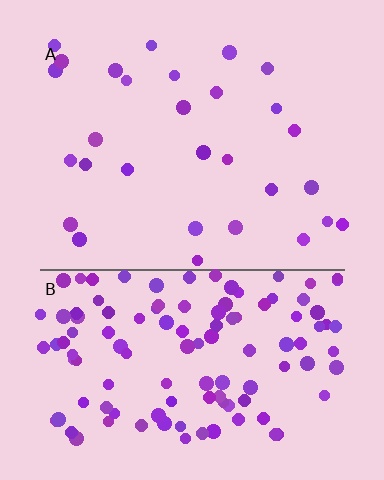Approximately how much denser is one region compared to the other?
Approximately 4.2× — region B over region A.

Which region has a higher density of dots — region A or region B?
B (the bottom).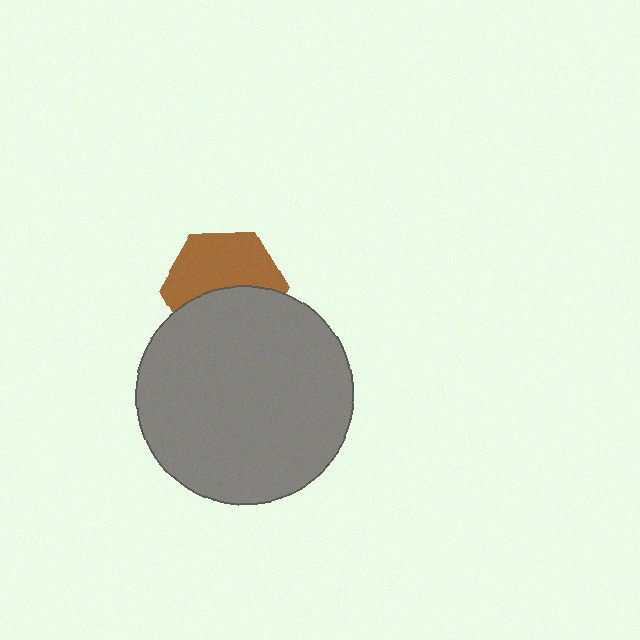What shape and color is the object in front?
The object in front is a gray circle.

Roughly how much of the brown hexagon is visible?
About half of it is visible (roughly 54%).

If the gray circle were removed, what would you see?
You would see the complete brown hexagon.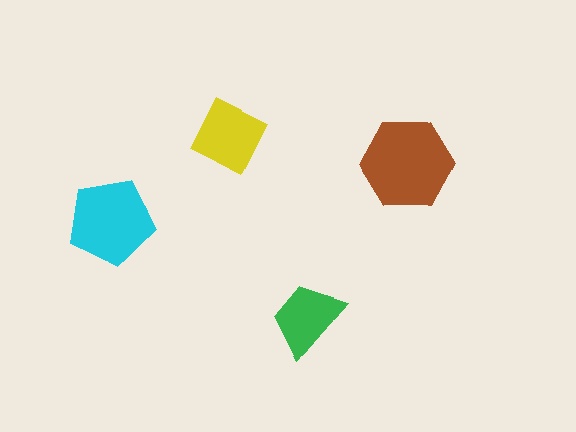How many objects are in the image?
There are 4 objects in the image.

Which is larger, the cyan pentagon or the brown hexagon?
The brown hexagon.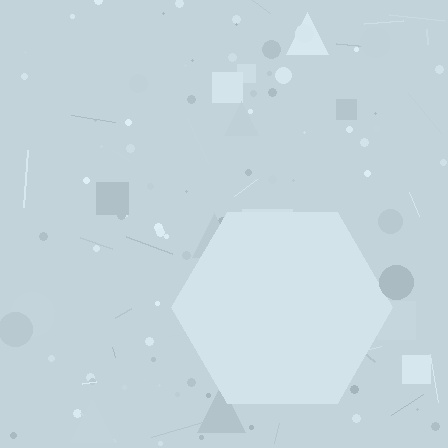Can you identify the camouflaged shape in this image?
The camouflaged shape is a hexagon.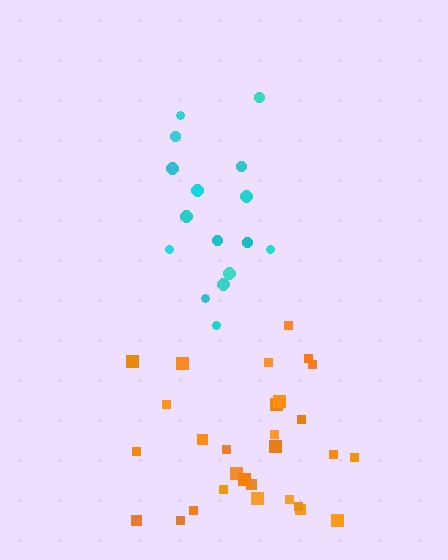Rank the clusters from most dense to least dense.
orange, cyan.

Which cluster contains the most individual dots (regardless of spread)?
Orange (29).